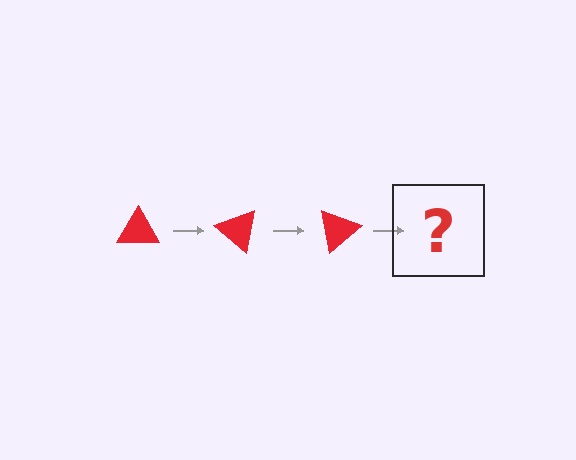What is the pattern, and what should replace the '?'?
The pattern is that the triangle rotates 40 degrees each step. The '?' should be a red triangle rotated 120 degrees.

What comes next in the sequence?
The next element should be a red triangle rotated 120 degrees.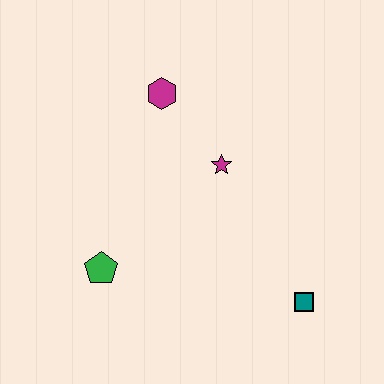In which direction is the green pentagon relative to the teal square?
The green pentagon is to the left of the teal square.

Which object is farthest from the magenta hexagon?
The teal square is farthest from the magenta hexagon.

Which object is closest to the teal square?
The magenta star is closest to the teal square.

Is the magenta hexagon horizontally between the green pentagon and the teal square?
Yes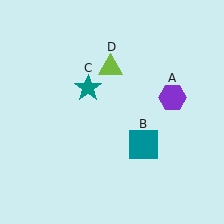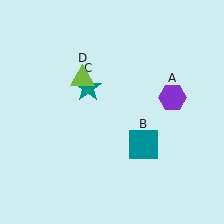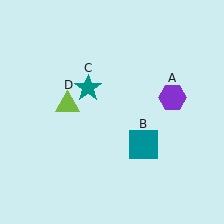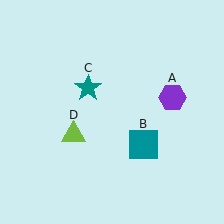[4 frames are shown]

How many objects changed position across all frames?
1 object changed position: lime triangle (object D).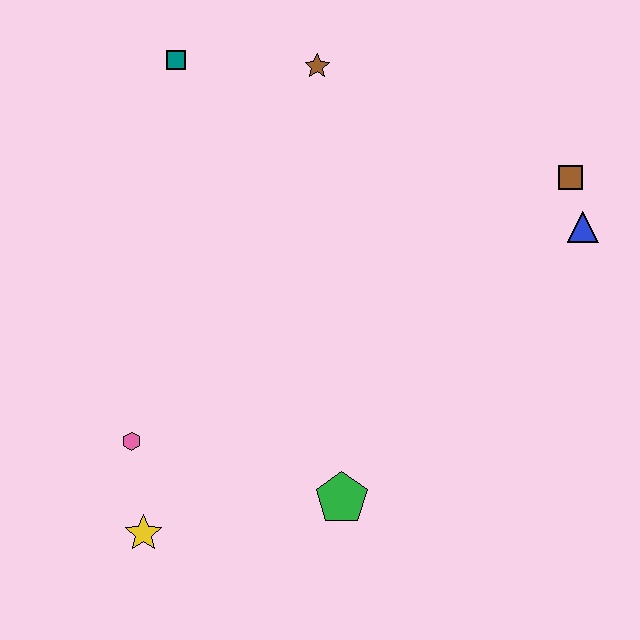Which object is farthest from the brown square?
The yellow star is farthest from the brown square.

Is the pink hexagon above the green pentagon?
Yes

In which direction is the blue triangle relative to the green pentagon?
The blue triangle is above the green pentagon.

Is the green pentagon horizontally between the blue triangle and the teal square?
Yes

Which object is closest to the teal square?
The brown star is closest to the teal square.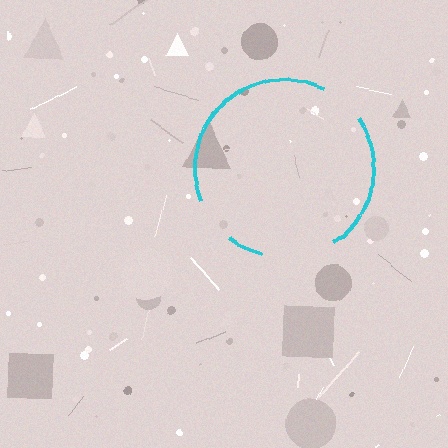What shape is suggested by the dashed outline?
The dashed outline suggests a circle.